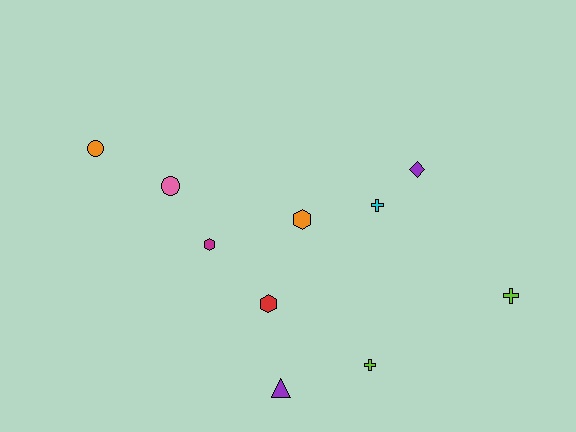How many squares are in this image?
There are no squares.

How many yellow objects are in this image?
There are no yellow objects.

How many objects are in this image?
There are 10 objects.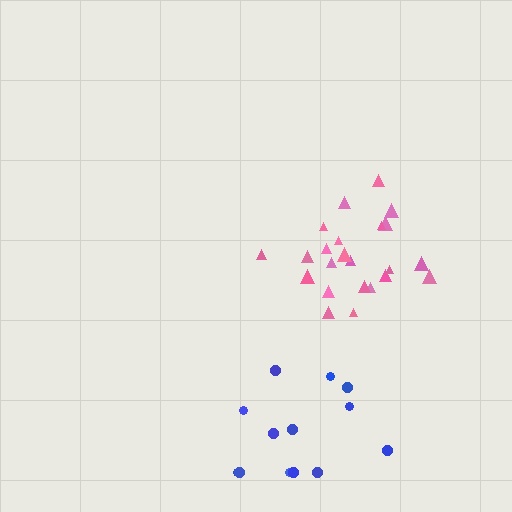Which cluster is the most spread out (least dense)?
Blue.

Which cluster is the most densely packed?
Pink.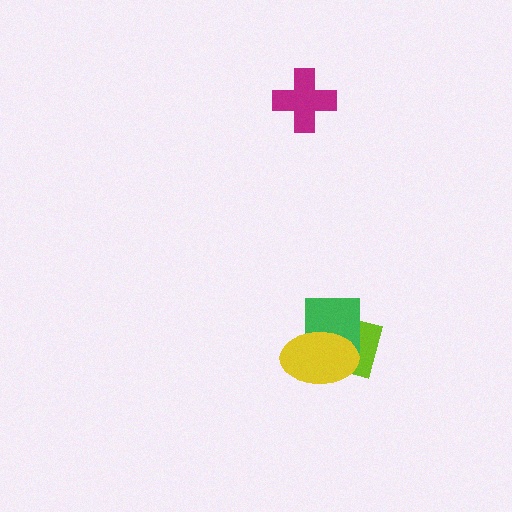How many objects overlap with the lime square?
2 objects overlap with the lime square.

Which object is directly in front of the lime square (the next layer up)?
The green square is directly in front of the lime square.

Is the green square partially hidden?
Yes, it is partially covered by another shape.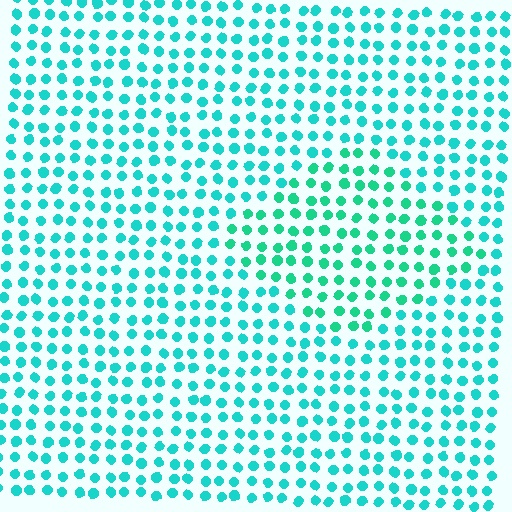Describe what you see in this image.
The image is filled with small cyan elements in a uniform arrangement. A diamond-shaped region is visible where the elements are tinted to a slightly different hue, forming a subtle color boundary.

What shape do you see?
I see a diamond.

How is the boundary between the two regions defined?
The boundary is defined purely by a slight shift in hue (about 20 degrees). Spacing, size, and orientation are identical on both sides.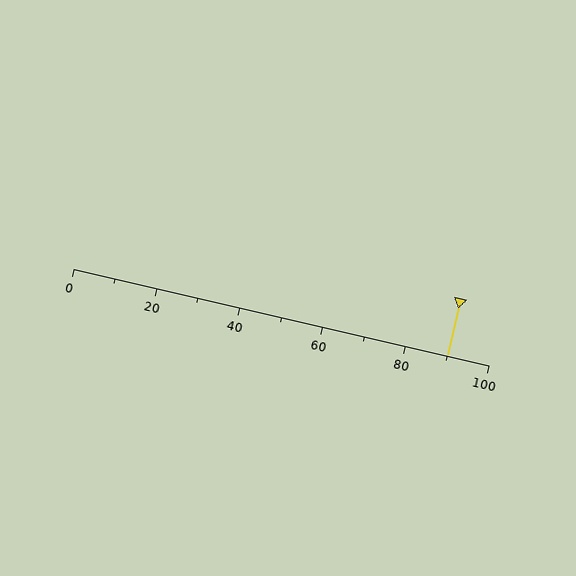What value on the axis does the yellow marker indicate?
The marker indicates approximately 90.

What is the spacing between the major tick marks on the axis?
The major ticks are spaced 20 apart.